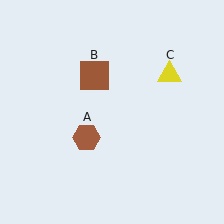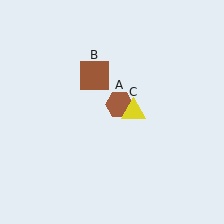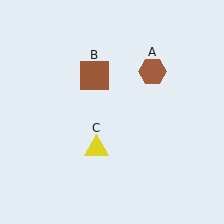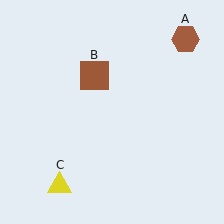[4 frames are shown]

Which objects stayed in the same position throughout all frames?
Brown square (object B) remained stationary.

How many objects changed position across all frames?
2 objects changed position: brown hexagon (object A), yellow triangle (object C).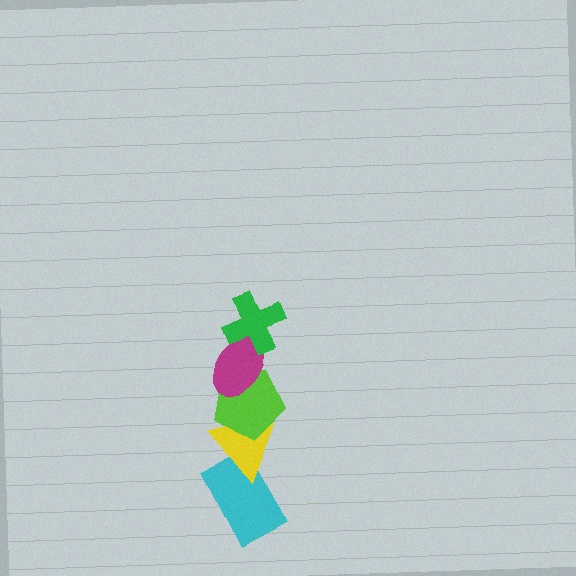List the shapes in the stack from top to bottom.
From top to bottom: the green cross, the magenta ellipse, the lime pentagon, the yellow triangle, the cyan rectangle.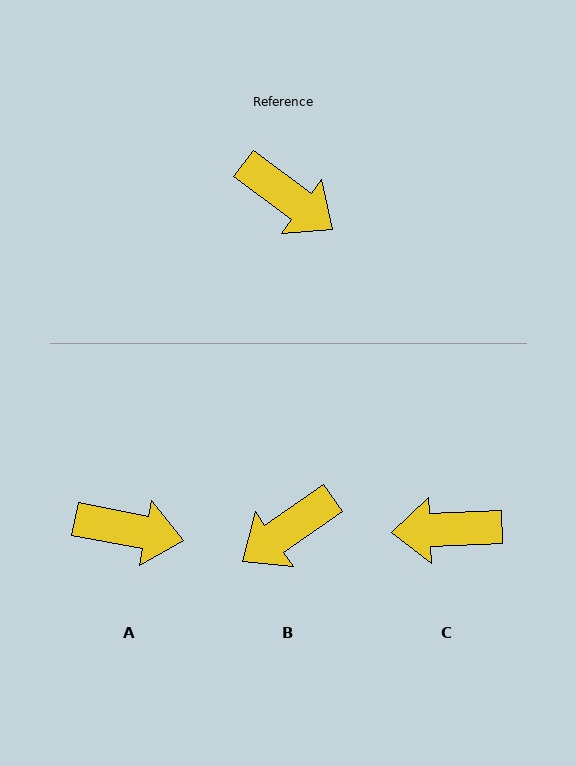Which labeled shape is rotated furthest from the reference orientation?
C, about 141 degrees away.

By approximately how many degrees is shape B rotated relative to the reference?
Approximately 108 degrees clockwise.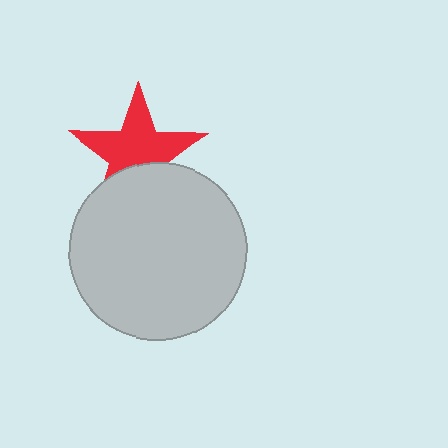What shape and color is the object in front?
The object in front is a light gray circle.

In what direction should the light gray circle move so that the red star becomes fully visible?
The light gray circle should move down. That is the shortest direction to clear the overlap and leave the red star fully visible.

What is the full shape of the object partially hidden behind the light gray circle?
The partially hidden object is a red star.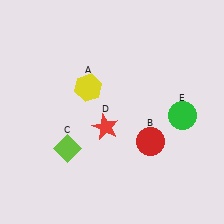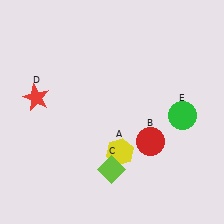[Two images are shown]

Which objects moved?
The objects that moved are: the yellow hexagon (A), the lime diamond (C), the red star (D).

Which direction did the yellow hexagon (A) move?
The yellow hexagon (A) moved down.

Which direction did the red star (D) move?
The red star (D) moved left.